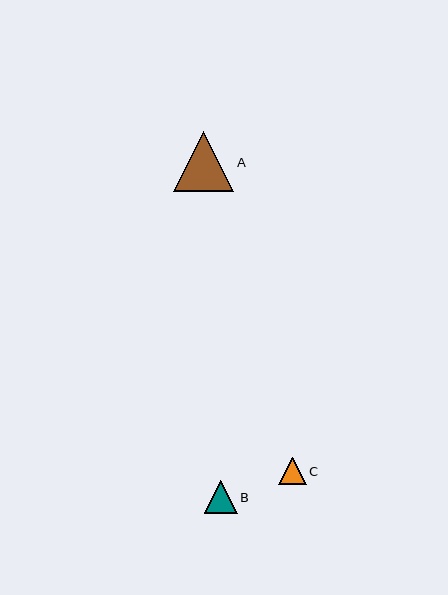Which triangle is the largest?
Triangle A is the largest with a size of approximately 60 pixels.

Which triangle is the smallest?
Triangle C is the smallest with a size of approximately 27 pixels.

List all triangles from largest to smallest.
From largest to smallest: A, B, C.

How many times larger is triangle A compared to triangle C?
Triangle A is approximately 2.2 times the size of triangle C.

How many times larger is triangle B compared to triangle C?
Triangle B is approximately 1.2 times the size of triangle C.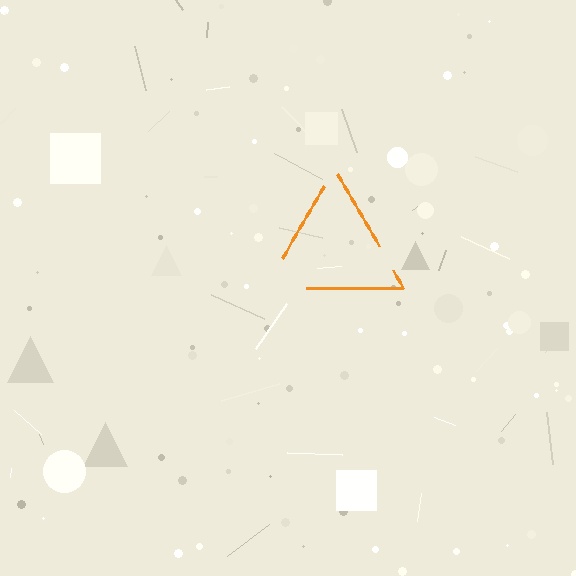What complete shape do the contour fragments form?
The contour fragments form a triangle.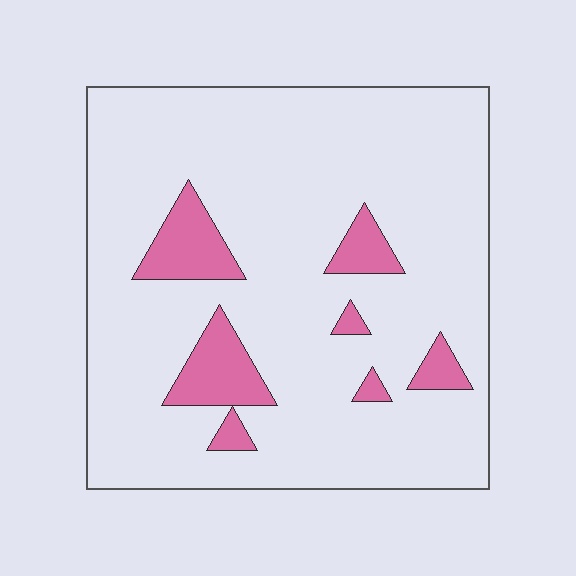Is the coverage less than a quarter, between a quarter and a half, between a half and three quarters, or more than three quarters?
Less than a quarter.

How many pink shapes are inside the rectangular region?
7.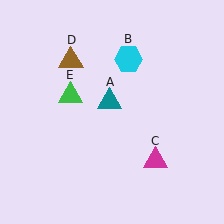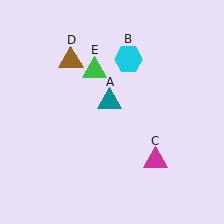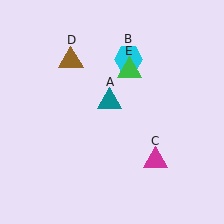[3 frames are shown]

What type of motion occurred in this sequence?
The green triangle (object E) rotated clockwise around the center of the scene.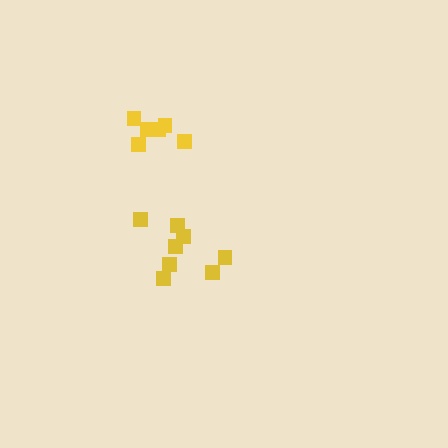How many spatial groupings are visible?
There are 2 spatial groupings.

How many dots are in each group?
Group 1: 8 dots, Group 2: 7 dots (15 total).